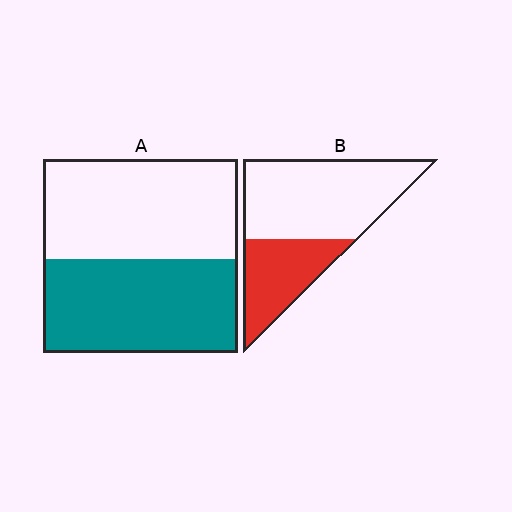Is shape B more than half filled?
No.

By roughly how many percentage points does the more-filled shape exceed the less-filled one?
By roughly 15 percentage points (A over B).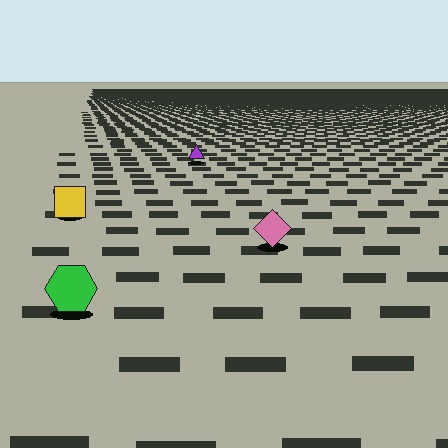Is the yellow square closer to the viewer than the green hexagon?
No. The green hexagon is closer — you can tell from the texture gradient: the ground texture is coarser near it.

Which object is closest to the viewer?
The green hexagon is closest. The texture marks near it are larger and more spread out.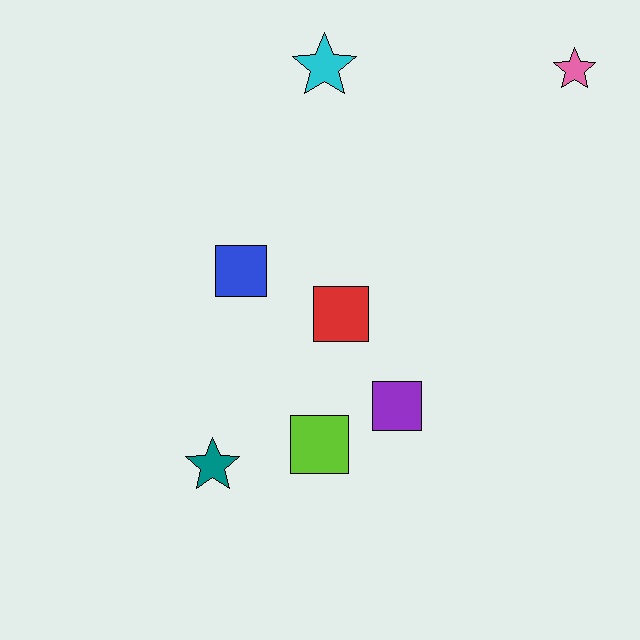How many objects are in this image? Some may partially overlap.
There are 7 objects.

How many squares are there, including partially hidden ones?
There are 4 squares.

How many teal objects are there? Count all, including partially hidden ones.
There is 1 teal object.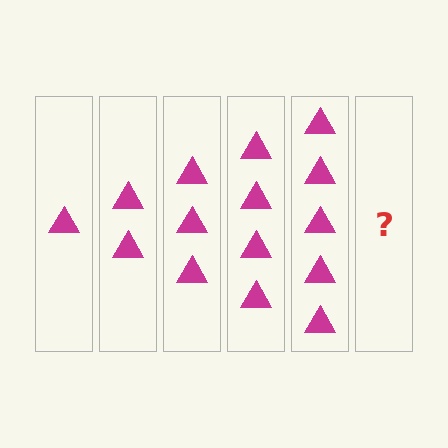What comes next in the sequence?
The next element should be 6 triangles.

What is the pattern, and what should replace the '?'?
The pattern is that each step adds one more triangle. The '?' should be 6 triangles.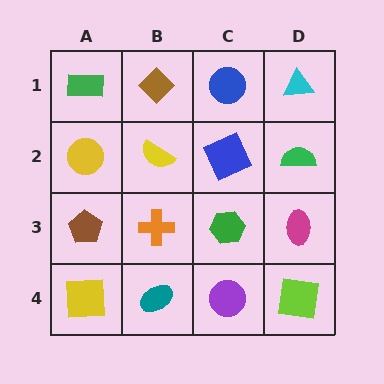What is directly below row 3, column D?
A lime square.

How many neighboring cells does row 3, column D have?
3.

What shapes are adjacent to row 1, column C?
A blue square (row 2, column C), a brown diamond (row 1, column B), a cyan triangle (row 1, column D).